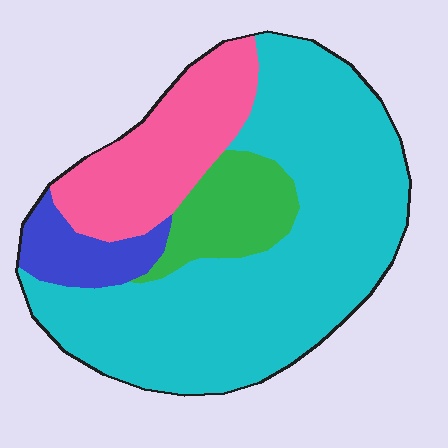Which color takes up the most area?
Cyan, at roughly 60%.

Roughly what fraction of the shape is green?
Green takes up about one eighth (1/8) of the shape.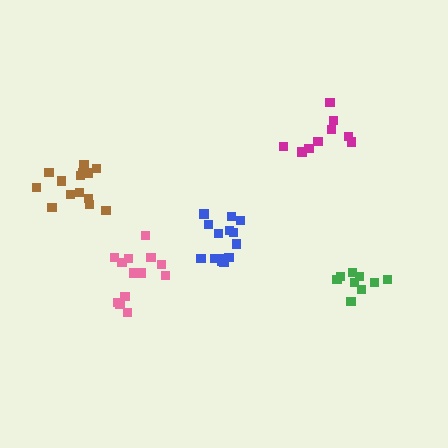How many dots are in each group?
Group 1: 14 dots, Group 2: 9 dots, Group 3: 14 dots, Group 4: 9 dots, Group 5: 13 dots (59 total).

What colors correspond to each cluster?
The clusters are colored: blue, magenta, brown, green, pink.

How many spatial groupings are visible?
There are 5 spatial groupings.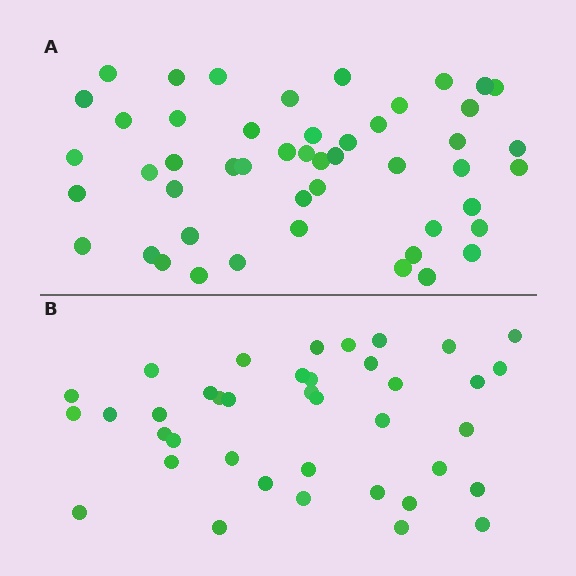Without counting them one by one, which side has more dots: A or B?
Region A (the top region) has more dots.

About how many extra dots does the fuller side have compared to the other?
Region A has roughly 10 or so more dots than region B.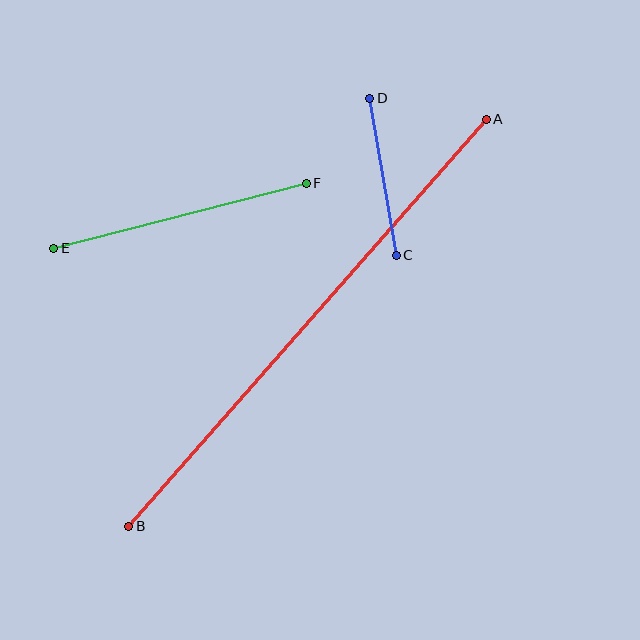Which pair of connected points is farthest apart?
Points A and B are farthest apart.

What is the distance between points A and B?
The distance is approximately 542 pixels.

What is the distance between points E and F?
The distance is approximately 261 pixels.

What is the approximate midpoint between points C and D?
The midpoint is at approximately (383, 177) pixels.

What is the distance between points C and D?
The distance is approximately 159 pixels.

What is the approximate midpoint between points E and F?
The midpoint is at approximately (180, 216) pixels.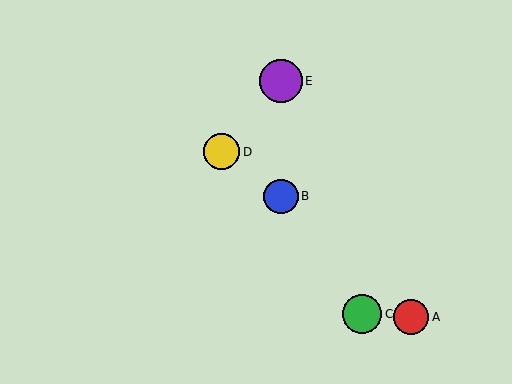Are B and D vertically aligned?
No, B is at x≈281 and D is at x≈222.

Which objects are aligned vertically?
Objects B, E are aligned vertically.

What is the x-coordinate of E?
Object E is at x≈281.